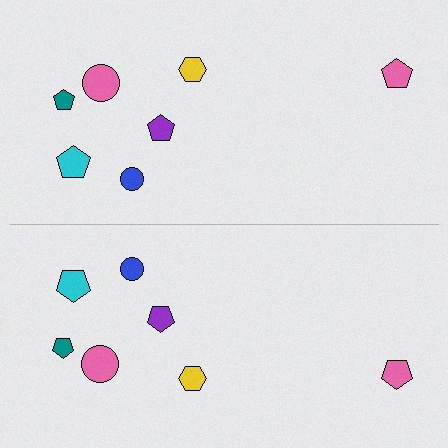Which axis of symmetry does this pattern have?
The pattern has a horizontal axis of symmetry running through the center of the image.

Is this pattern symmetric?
Yes, this pattern has bilateral (reflection) symmetry.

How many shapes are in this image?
There are 14 shapes in this image.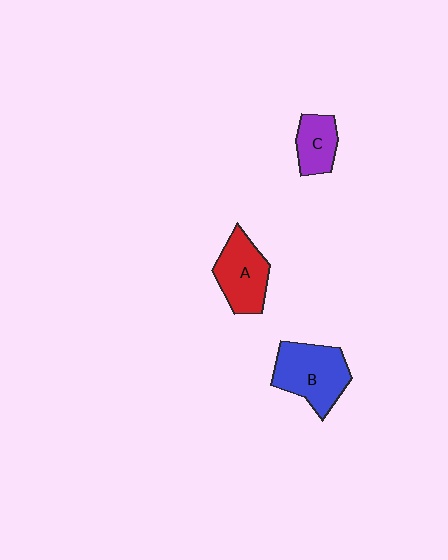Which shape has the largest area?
Shape B (blue).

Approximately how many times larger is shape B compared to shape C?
Approximately 1.8 times.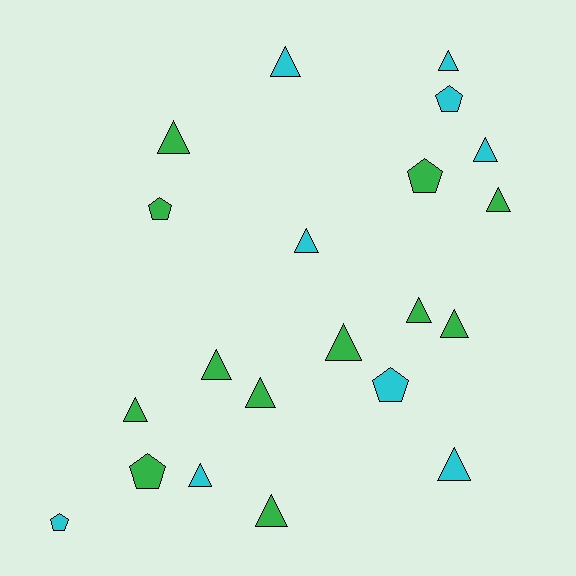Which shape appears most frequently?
Triangle, with 15 objects.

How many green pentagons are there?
There are 3 green pentagons.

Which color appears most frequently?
Green, with 12 objects.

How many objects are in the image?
There are 21 objects.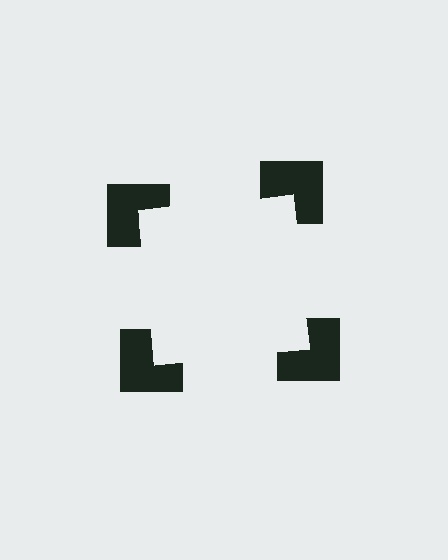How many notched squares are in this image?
There are 4 — one at each vertex of the illusory square.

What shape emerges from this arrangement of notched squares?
An illusory square — its edges are inferred from the aligned wedge cuts in the notched squares, not physically drawn.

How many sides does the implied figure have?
4 sides.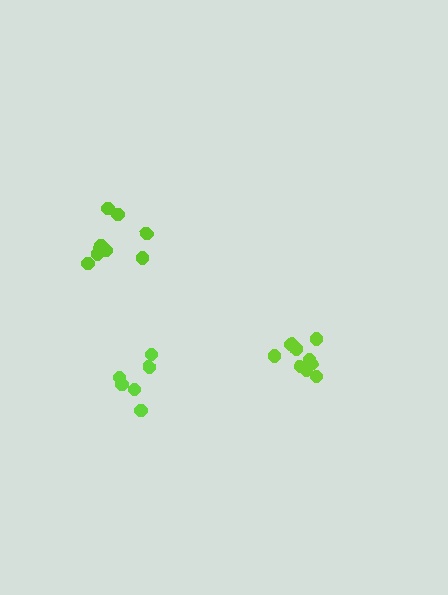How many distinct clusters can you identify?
There are 3 distinct clusters.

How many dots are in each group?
Group 1: 6 dots, Group 2: 9 dots, Group 3: 9 dots (24 total).